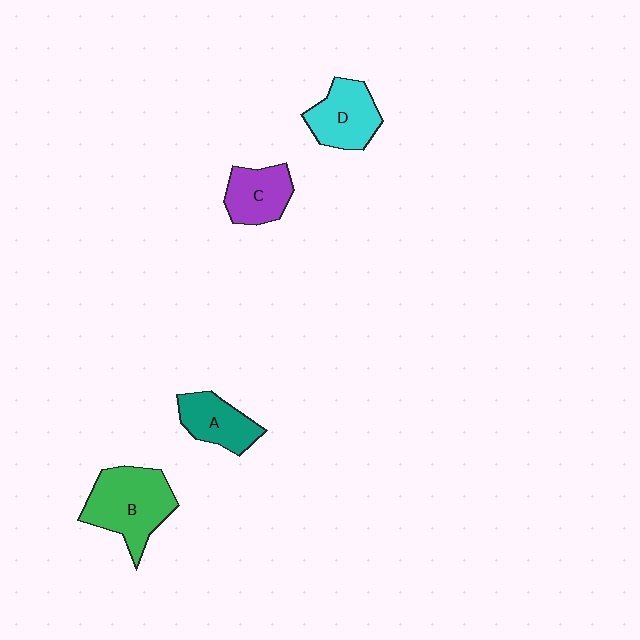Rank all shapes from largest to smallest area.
From largest to smallest: B (green), D (cyan), C (purple), A (teal).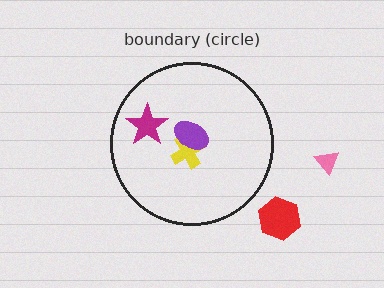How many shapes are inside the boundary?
3 inside, 2 outside.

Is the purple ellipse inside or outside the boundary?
Inside.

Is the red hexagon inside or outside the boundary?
Outside.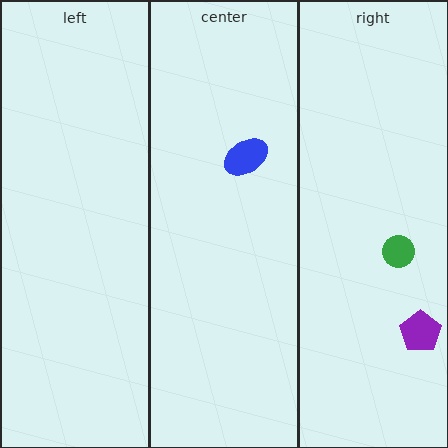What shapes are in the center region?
The blue ellipse.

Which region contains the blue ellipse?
The center region.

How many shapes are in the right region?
2.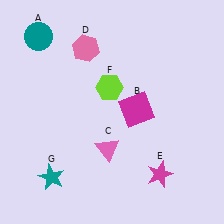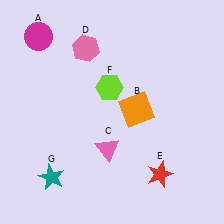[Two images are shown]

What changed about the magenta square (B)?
In Image 1, B is magenta. In Image 2, it changed to orange.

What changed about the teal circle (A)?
In Image 1, A is teal. In Image 2, it changed to magenta.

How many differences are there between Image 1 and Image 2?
There are 3 differences between the two images.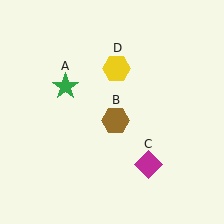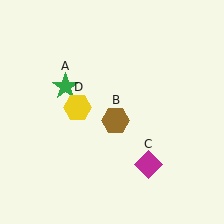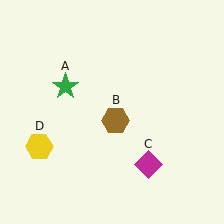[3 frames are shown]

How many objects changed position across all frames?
1 object changed position: yellow hexagon (object D).